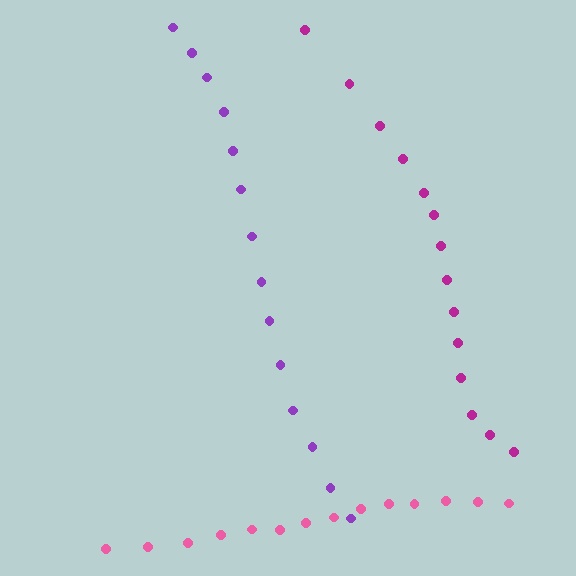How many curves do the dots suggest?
There are 3 distinct paths.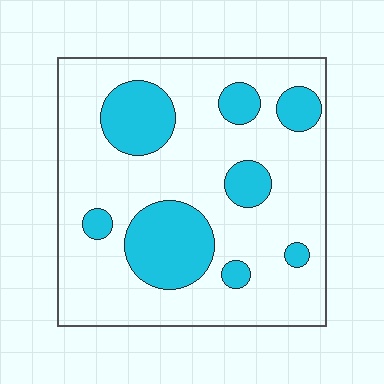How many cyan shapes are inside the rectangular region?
8.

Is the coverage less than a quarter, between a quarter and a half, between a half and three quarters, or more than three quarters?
Less than a quarter.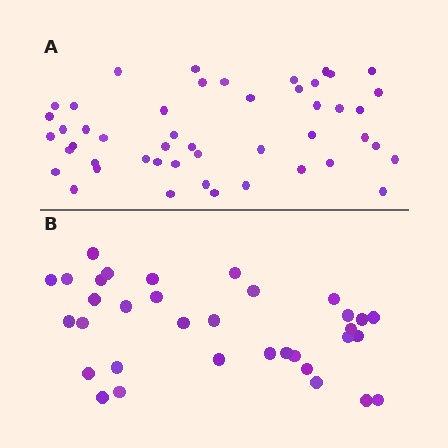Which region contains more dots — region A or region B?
Region A (the top region) has more dots.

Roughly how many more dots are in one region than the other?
Region A has approximately 15 more dots than region B.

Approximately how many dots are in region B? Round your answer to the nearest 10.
About 30 dots. (The exact count is 34, which rounds to 30.)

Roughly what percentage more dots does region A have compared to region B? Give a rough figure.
About 40% more.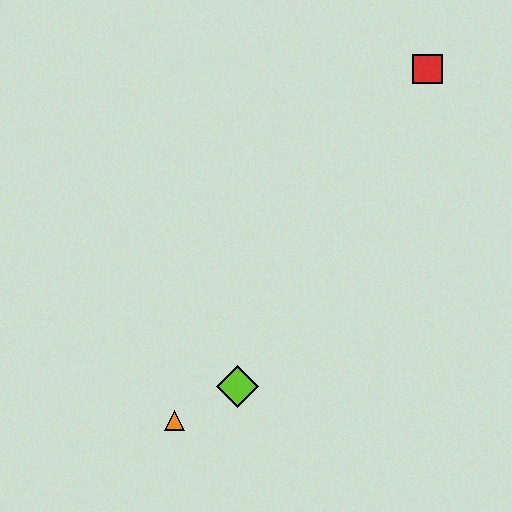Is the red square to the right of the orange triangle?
Yes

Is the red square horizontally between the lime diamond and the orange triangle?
No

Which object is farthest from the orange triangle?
The red square is farthest from the orange triangle.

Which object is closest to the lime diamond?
The orange triangle is closest to the lime diamond.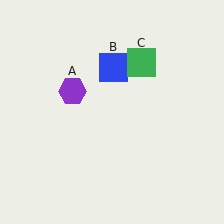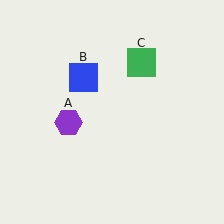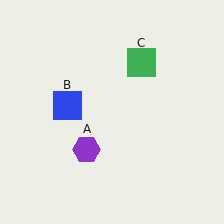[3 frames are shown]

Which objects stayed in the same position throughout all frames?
Green square (object C) remained stationary.